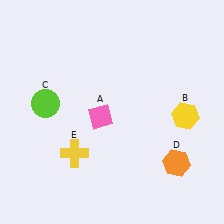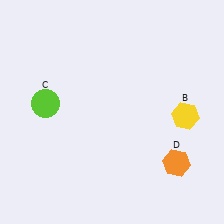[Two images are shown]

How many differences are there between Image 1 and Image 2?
There are 2 differences between the two images.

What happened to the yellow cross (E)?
The yellow cross (E) was removed in Image 2. It was in the bottom-left area of Image 1.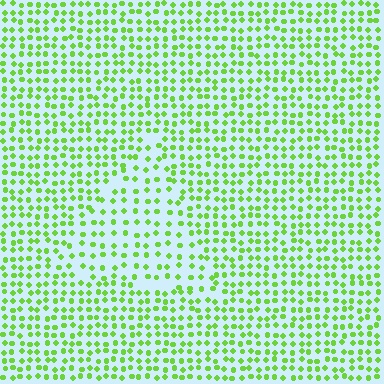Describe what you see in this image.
The image contains small lime elements arranged at two different densities. A triangle-shaped region is visible where the elements are less densely packed than the surrounding area.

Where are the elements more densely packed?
The elements are more densely packed outside the triangle boundary.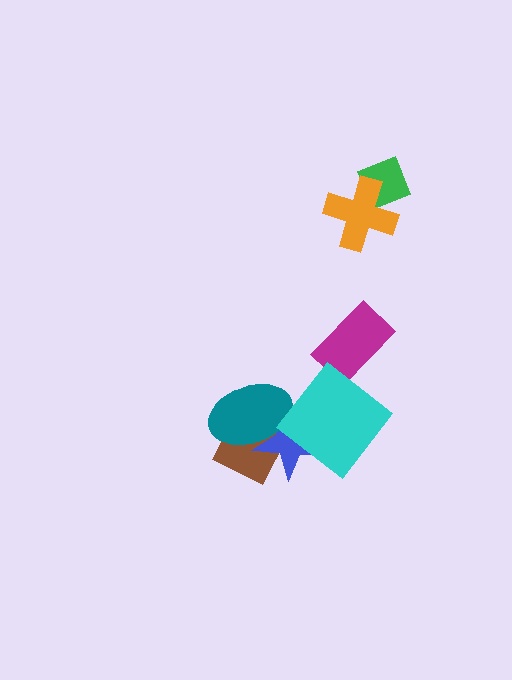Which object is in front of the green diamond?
The orange cross is in front of the green diamond.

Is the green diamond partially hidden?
Yes, it is partially covered by another shape.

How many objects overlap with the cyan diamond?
1 object overlaps with the cyan diamond.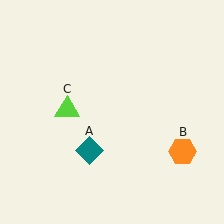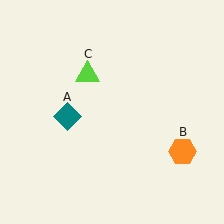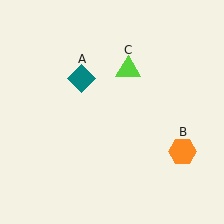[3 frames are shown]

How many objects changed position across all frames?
2 objects changed position: teal diamond (object A), lime triangle (object C).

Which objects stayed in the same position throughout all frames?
Orange hexagon (object B) remained stationary.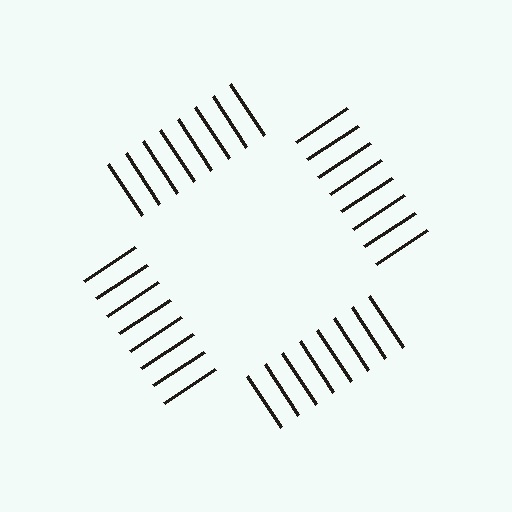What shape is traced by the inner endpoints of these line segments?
An illusory square — the line segments terminate on its edges but no continuous stroke is drawn.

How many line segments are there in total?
32 — 8 along each of the 4 edges.